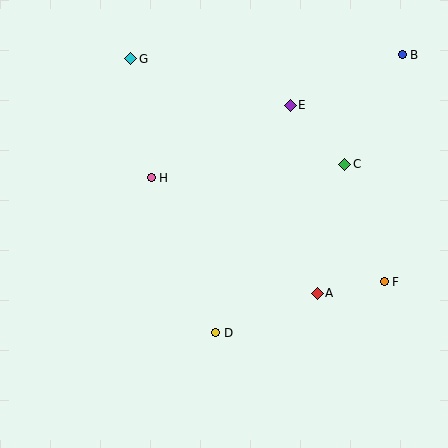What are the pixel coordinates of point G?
Point G is at (131, 59).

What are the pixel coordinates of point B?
Point B is at (402, 55).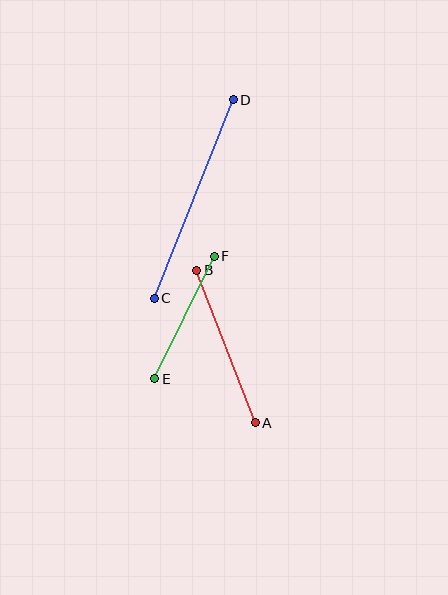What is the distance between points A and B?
The distance is approximately 163 pixels.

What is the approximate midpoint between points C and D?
The midpoint is at approximately (194, 199) pixels.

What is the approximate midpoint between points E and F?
The midpoint is at approximately (185, 318) pixels.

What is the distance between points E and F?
The distance is approximately 136 pixels.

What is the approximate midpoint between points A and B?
The midpoint is at approximately (226, 346) pixels.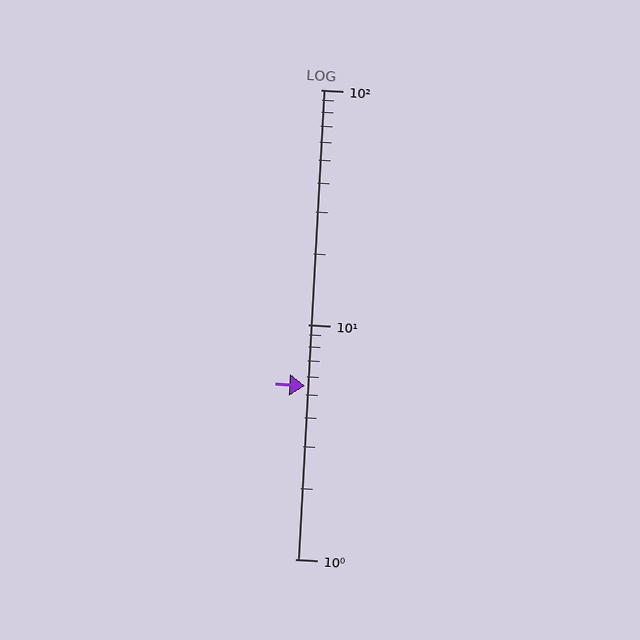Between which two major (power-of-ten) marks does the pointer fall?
The pointer is between 1 and 10.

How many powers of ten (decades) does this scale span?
The scale spans 2 decades, from 1 to 100.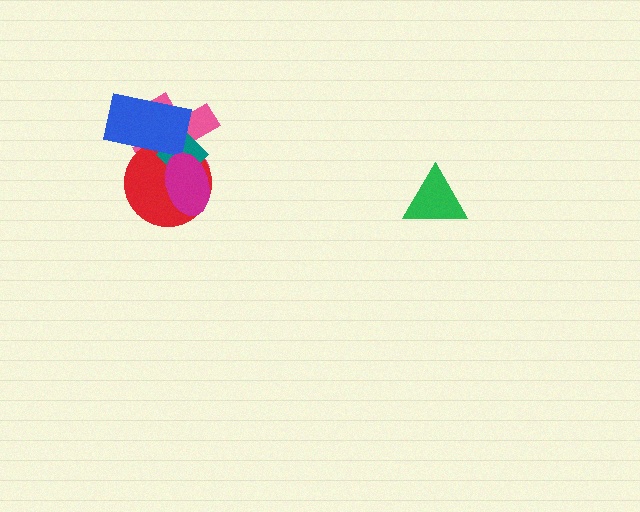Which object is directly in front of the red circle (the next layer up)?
The teal diamond is directly in front of the red circle.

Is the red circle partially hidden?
Yes, it is partially covered by another shape.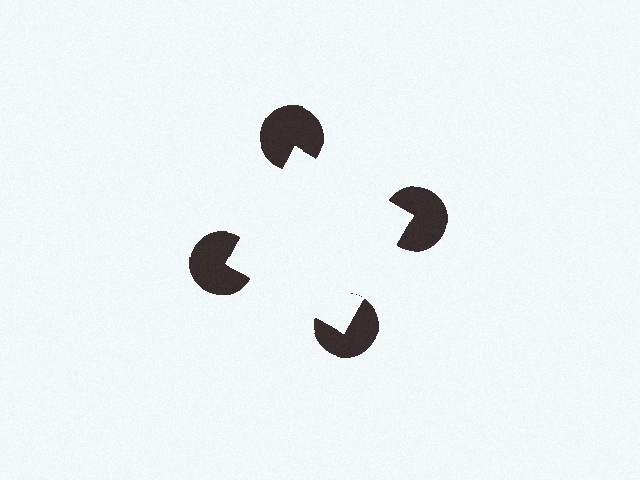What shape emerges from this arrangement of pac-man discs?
An illusory square — its edges are inferred from the aligned wedge cuts in the pac-man discs, not physically drawn.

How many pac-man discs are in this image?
There are 4 — one at each vertex of the illusory square.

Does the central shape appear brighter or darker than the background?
It typically appears slightly brighter than the background, even though no actual brightness change is drawn.